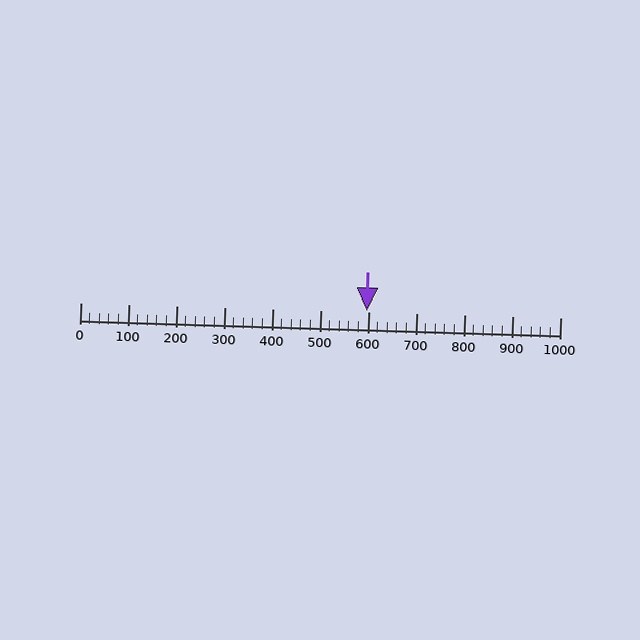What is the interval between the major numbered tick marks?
The major tick marks are spaced 100 units apart.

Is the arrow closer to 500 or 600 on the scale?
The arrow is closer to 600.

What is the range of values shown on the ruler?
The ruler shows values from 0 to 1000.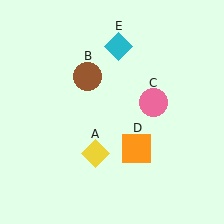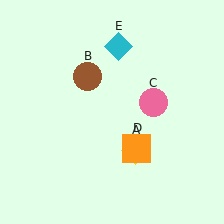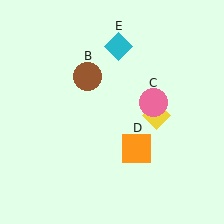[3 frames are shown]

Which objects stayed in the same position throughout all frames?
Brown circle (object B) and pink circle (object C) and orange square (object D) and cyan diamond (object E) remained stationary.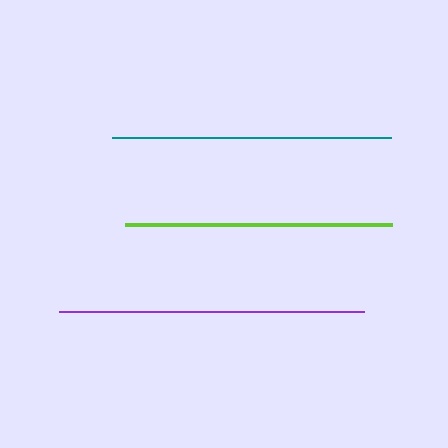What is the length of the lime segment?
The lime segment is approximately 267 pixels long.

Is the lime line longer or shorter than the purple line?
The purple line is longer than the lime line.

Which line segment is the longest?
The purple line is the longest at approximately 305 pixels.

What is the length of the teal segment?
The teal segment is approximately 280 pixels long.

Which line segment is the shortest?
The lime line is the shortest at approximately 267 pixels.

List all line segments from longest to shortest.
From longest to shortest: purple, teal, lime.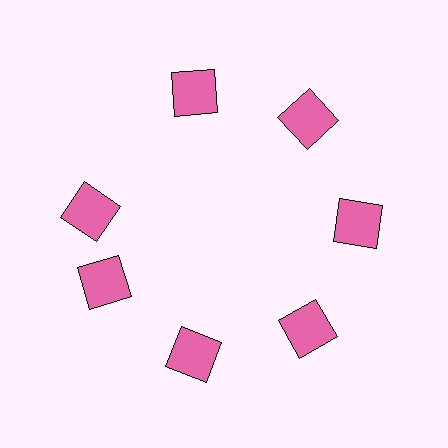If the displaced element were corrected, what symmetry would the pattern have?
It would have 7-fold rotational symmetry — the pattern would map onto itself every 51 degrees.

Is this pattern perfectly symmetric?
No. The 7 pink squares are arranged in a ring, but one element near the 10 o'clock position is rotated out of alignment along the ring, breaking the 7-fold rotational symmetry.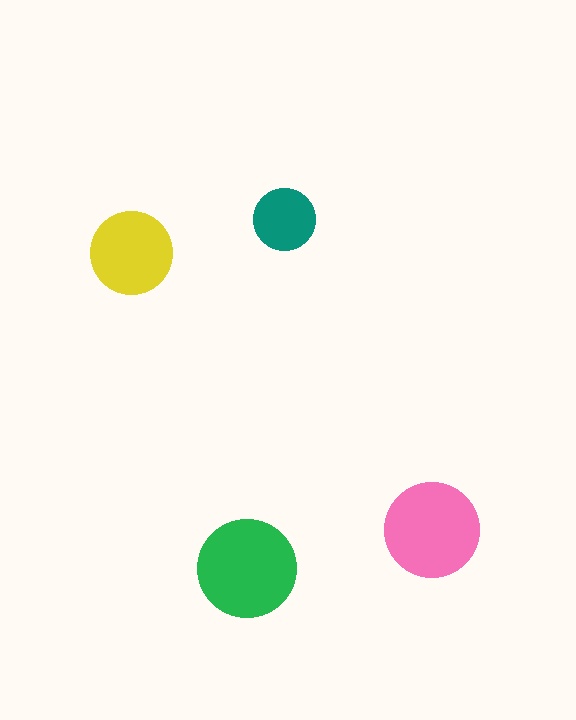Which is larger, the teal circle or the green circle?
The green one.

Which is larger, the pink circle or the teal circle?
The pink one.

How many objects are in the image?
There are 4 objects in the image.